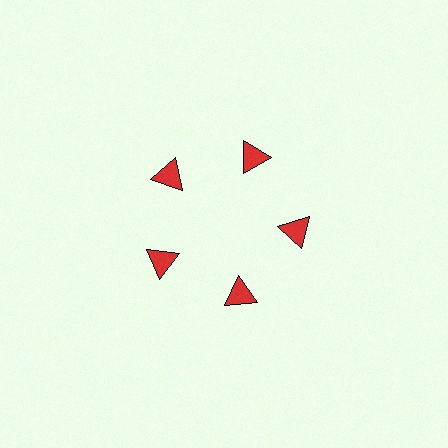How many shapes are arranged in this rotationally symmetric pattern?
There are 5 shapes, arranged in 5 groups of 1.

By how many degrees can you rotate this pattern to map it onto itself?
The pattern maps onto itself every 72 degrees of rotation.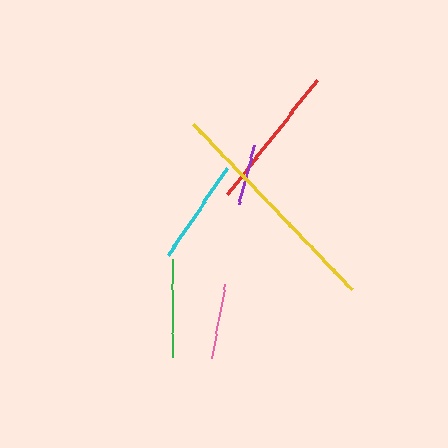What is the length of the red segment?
The red segment is approximately 145 pixels long.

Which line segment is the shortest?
The purple line is the shortest at approximately 60 pixels.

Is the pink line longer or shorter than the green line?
The green line is longer than the pink line.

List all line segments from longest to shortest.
From longest to shortest: yellow, red, cyan, green, pink, purple.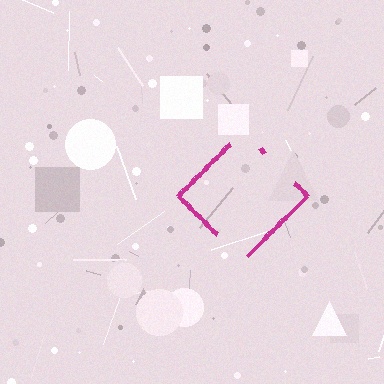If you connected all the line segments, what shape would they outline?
They would outline a diamond.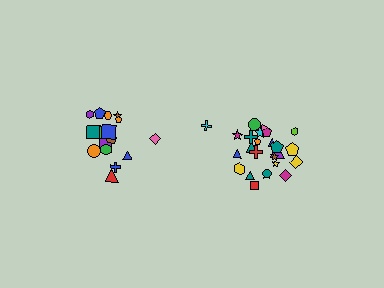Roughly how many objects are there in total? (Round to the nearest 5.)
Roughly 45 objects in total.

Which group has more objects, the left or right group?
The right group.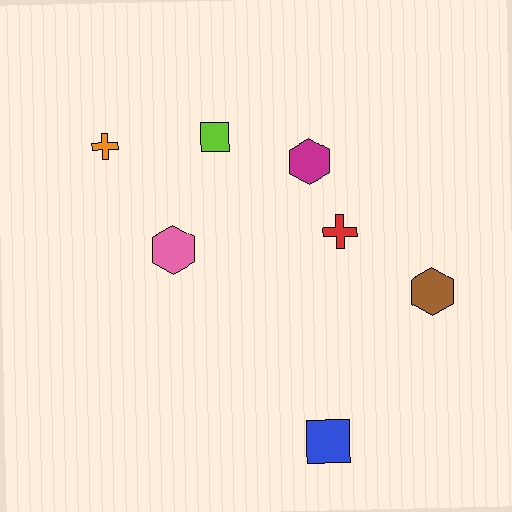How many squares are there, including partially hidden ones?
There are 2 squares.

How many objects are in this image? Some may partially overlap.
There are 7 objects.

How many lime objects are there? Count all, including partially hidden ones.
There is 1 lime object.